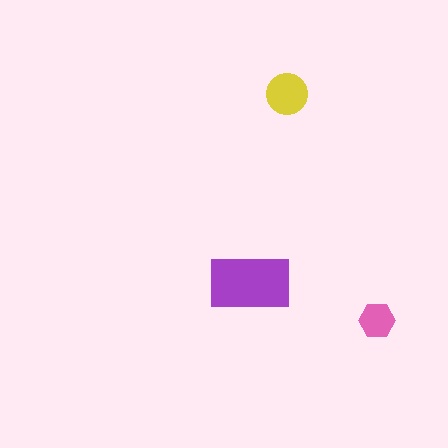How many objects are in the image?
There are 3 objects in the image.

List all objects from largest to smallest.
The purple rectangle, the yellow circle, the pink hexagon.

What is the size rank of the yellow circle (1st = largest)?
2nd.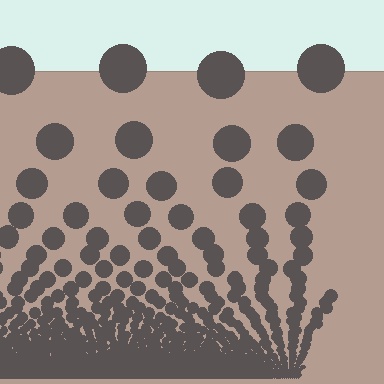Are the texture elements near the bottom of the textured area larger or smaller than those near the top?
Smaller. The gradient is inverted — elements near the bottom are smaller and denser.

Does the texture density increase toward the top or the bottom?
Density increases toward the bottom.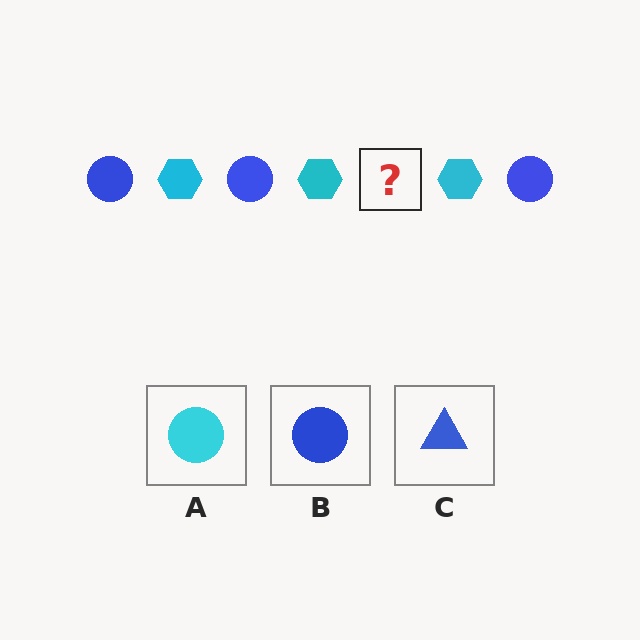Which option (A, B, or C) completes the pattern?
B.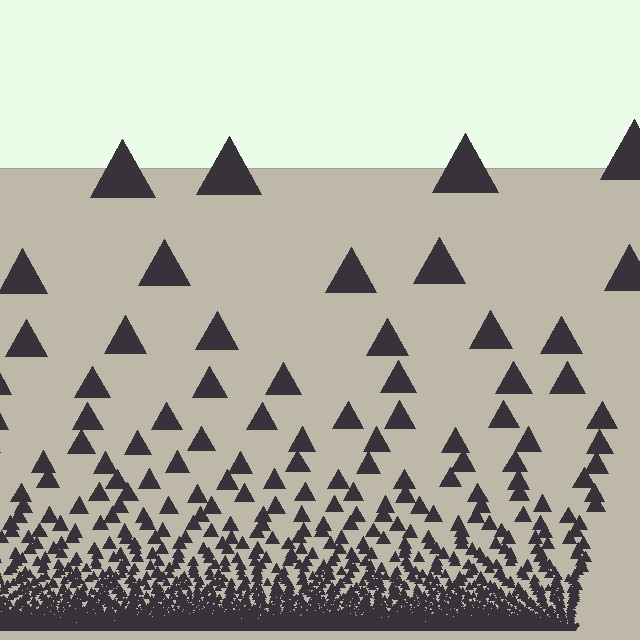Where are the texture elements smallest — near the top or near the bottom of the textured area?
Near the bottom.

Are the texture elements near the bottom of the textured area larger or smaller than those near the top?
Smaller. The gradient is inverted — elements near the bottom are smaller and denser.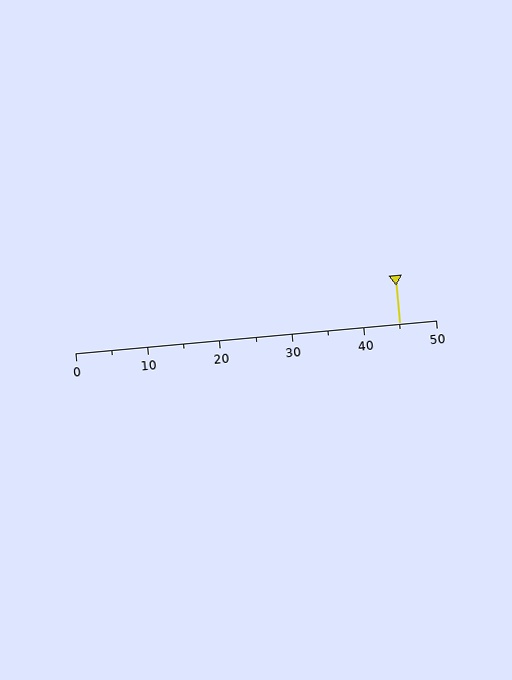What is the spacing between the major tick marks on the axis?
The major ticks are spaced 10 apart.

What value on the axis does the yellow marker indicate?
The marker indicates approximately 45.